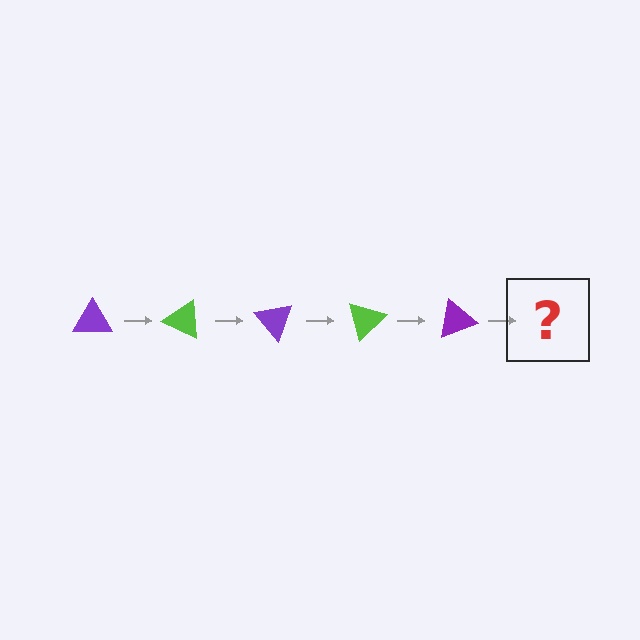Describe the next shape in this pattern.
It should be a lime triangle, rotated 125 degrees from the start.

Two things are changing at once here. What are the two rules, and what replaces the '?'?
The two rules are that it rotates 25 degrees each step and the color cycles through purple and lime. The '?' should be a lime triangle, rotated 125 degrees from the start.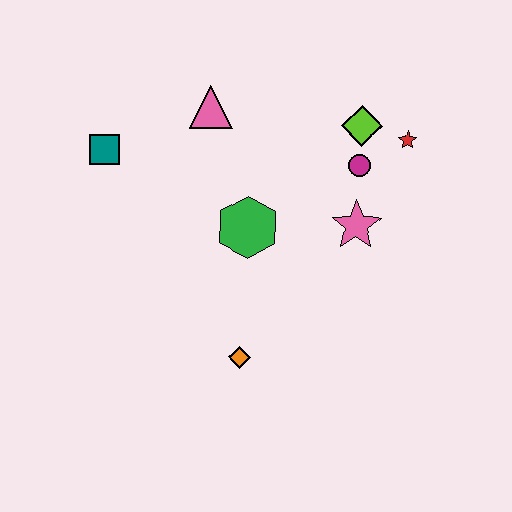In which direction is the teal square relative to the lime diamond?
The teal square is to the left of the lime diamond.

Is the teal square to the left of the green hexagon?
Yes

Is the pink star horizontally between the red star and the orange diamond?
Yes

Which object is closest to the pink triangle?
The teal square is closest to the pink triangle.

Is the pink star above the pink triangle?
No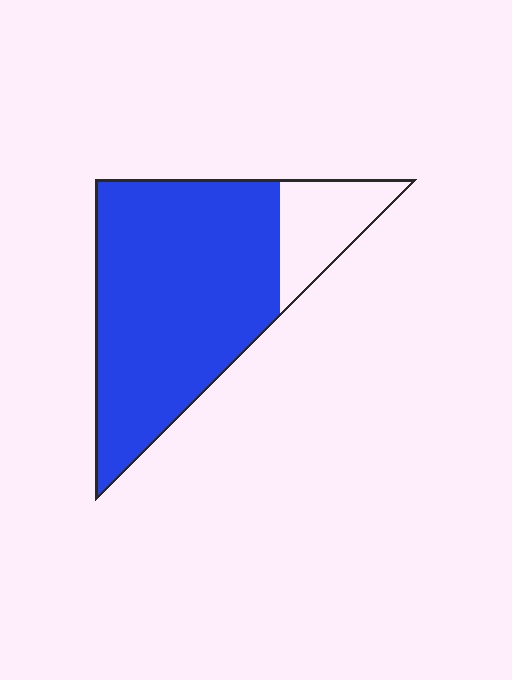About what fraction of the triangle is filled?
About five sixths (5/6).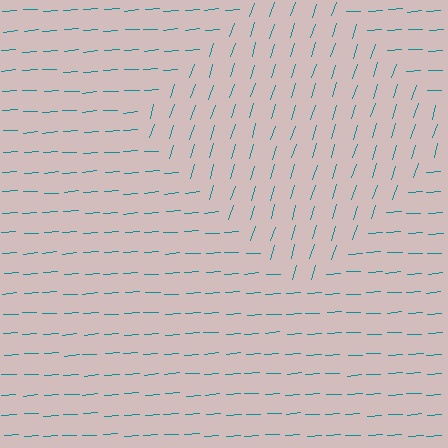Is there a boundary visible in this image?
Yes, there is a texture boundary formed by a change in line orientation.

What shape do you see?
I see a diamond.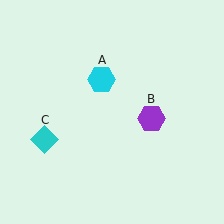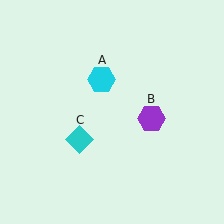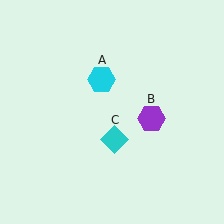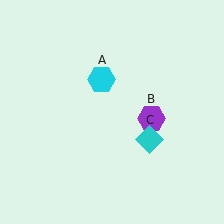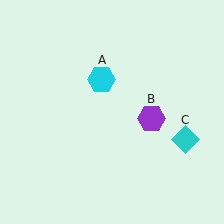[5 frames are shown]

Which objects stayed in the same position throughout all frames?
Cyan hexagon (object A) and purple hexagon (object B) remained stationary.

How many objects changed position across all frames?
1 object changed position: cyan diamond (object C).